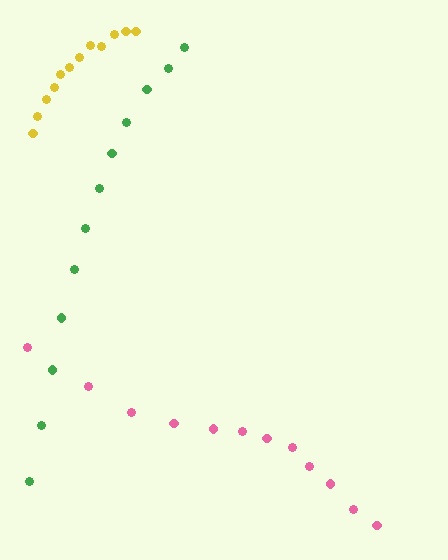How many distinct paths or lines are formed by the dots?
There are 3 distinct paths.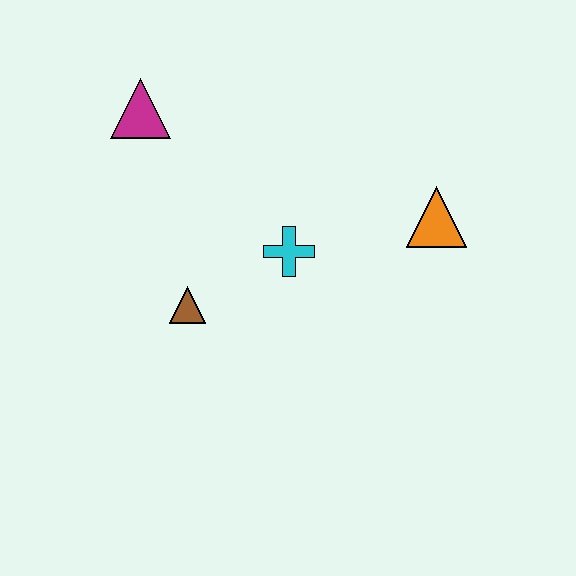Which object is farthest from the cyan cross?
The magenta triangle is farthest from the cyan cross.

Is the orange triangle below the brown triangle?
No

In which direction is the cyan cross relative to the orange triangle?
The cyan cross is to the left of the orange triangle.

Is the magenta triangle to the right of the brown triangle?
No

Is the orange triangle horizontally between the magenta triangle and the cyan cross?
No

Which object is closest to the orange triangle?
The cyan cross is closest to the orange triangle.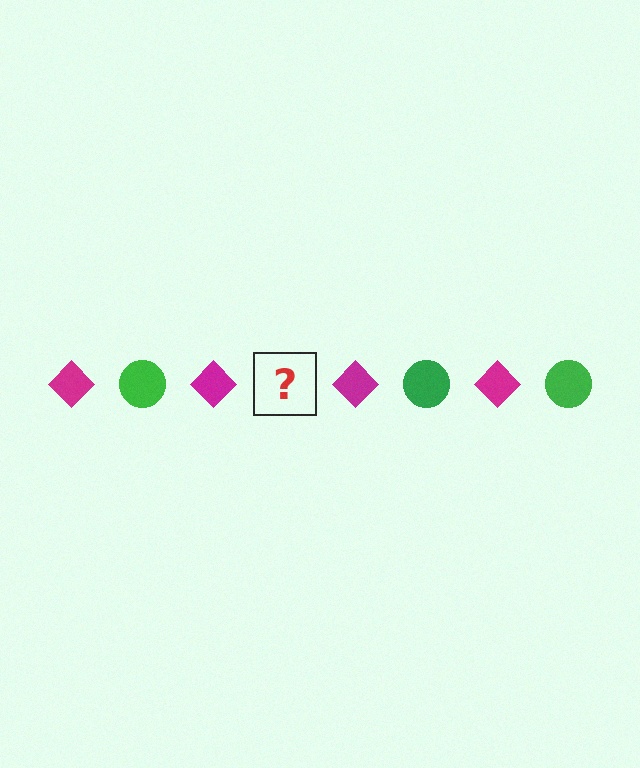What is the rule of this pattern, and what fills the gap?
The rule is that the pattern alternates between magenta diamond and green circle. The gap should be filled with a green circle.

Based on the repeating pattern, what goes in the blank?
The blank should be a green circle.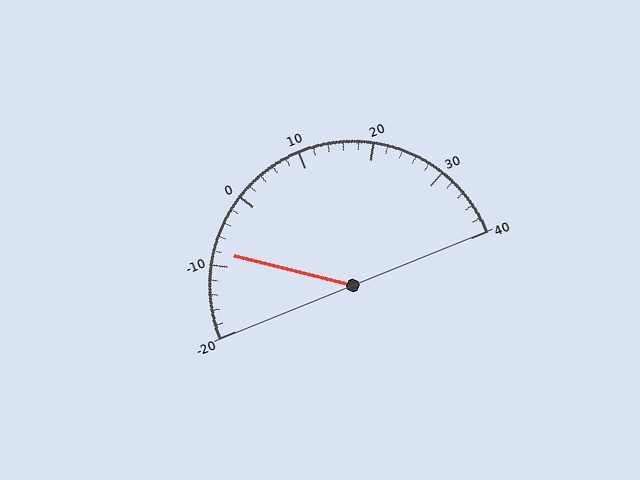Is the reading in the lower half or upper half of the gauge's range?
The reading is in the lower half of the range (-20 to 40).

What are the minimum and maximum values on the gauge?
The gauge ranges from -20 to 40.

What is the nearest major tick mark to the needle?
The nearest major tick mark is -10.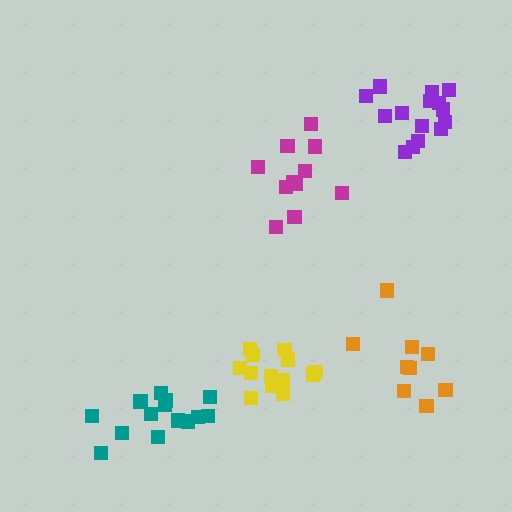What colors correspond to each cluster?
The clusters are colored: teal, yellow, magenta, purple, orange.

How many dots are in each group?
Group 1: 15 dots, Group 2: 14 dots, Group 3: 11 dots, Group 4: 15 dots, Group 5: 9 dots (64 total).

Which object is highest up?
The purple cluster is topmost.